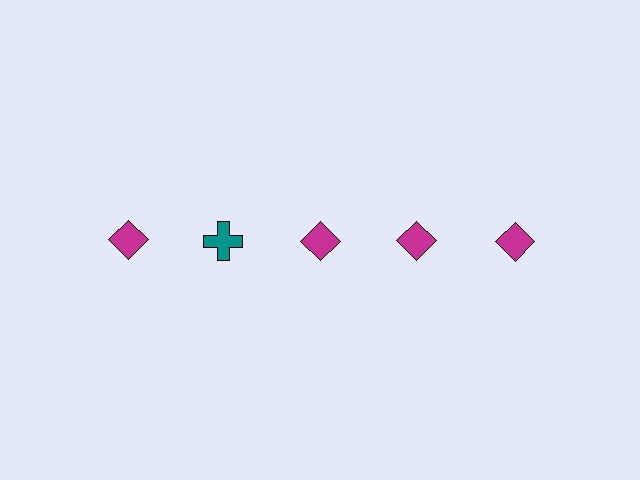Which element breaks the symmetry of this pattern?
The teal cross in the top row, second from left column breaks the symmetry. All other shapes are magenta diamonds.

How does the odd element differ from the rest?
It differs in both color (teal instead of magenta) and shape (cross instead of diamond).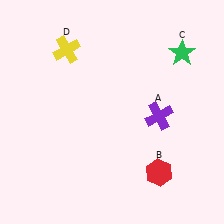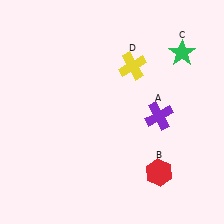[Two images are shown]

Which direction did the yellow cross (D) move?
The yellow cross (D) moved right.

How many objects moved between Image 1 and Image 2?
1 object moved between the two images.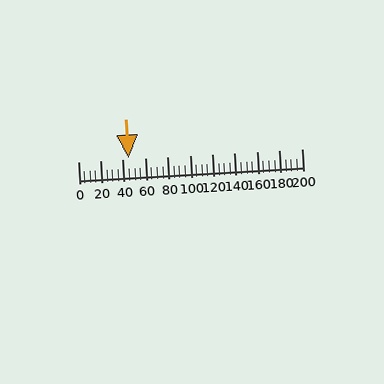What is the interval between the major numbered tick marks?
The major tick marks are spaced 20 units apart.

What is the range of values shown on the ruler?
The ruler shows values from 0 to 200.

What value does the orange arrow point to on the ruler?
The orange arrow points to approximately 45.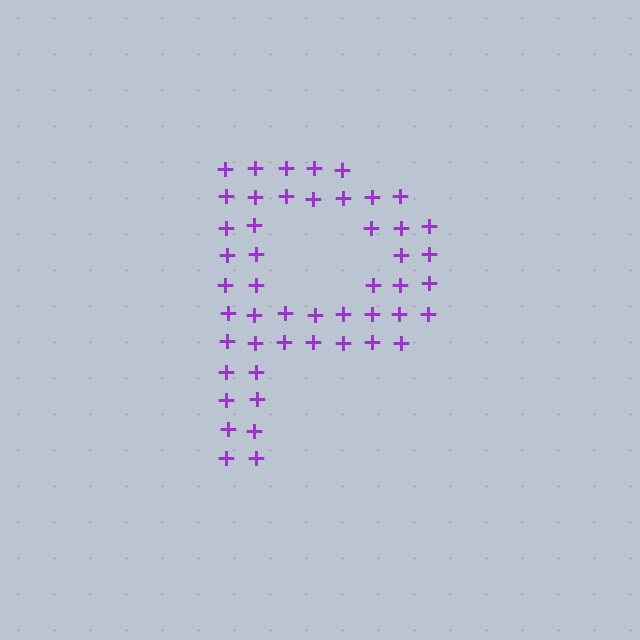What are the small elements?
The small elements are plus signs.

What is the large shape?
The large shape is the letter P.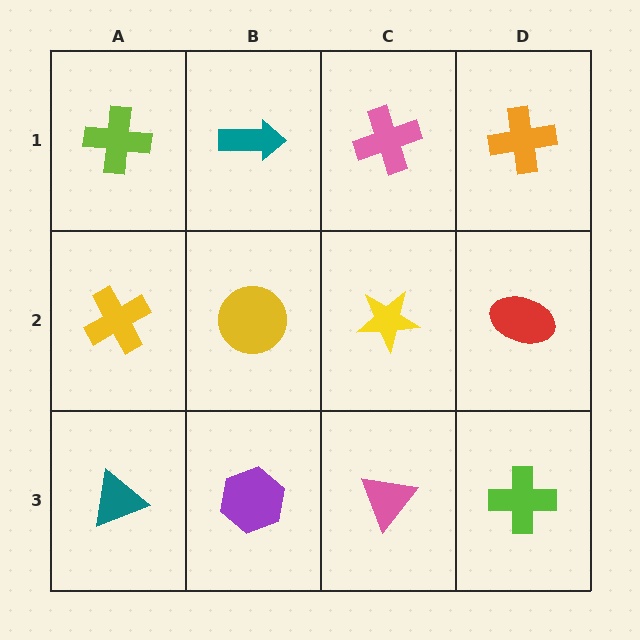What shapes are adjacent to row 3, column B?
A yellow circle (row 2, column B), a teal triangle (row 3, column A), a pink triangle (row 3, column C).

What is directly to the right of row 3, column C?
A lime cross.